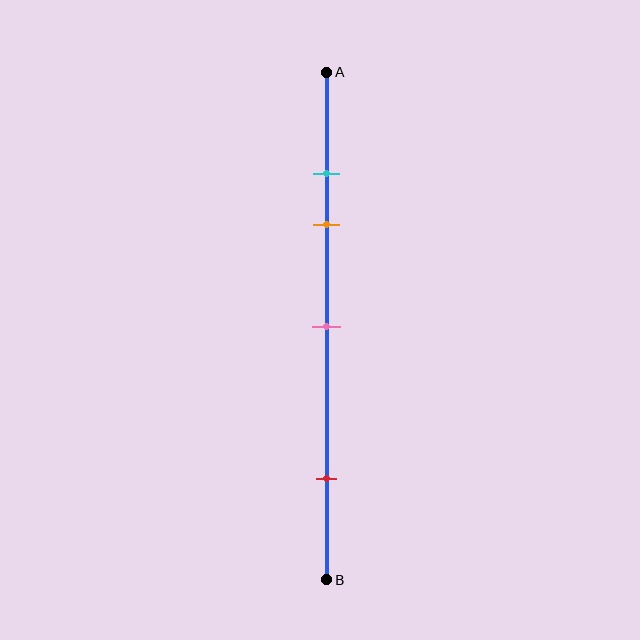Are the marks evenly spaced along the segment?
No, the marks are not evenly spaced.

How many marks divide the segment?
There are 4 marks dividing the segment.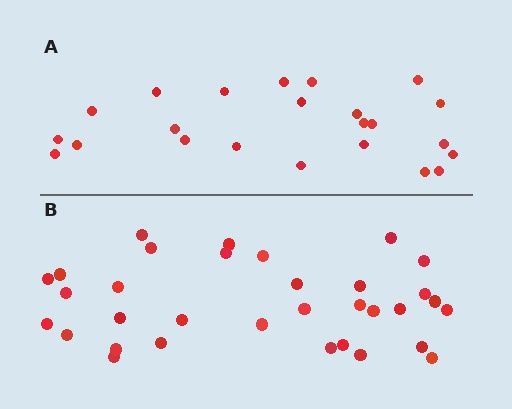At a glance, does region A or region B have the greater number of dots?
Region B (the bottom region) has more dots.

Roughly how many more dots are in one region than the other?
Region B has roughly 10 or so more dots than region A.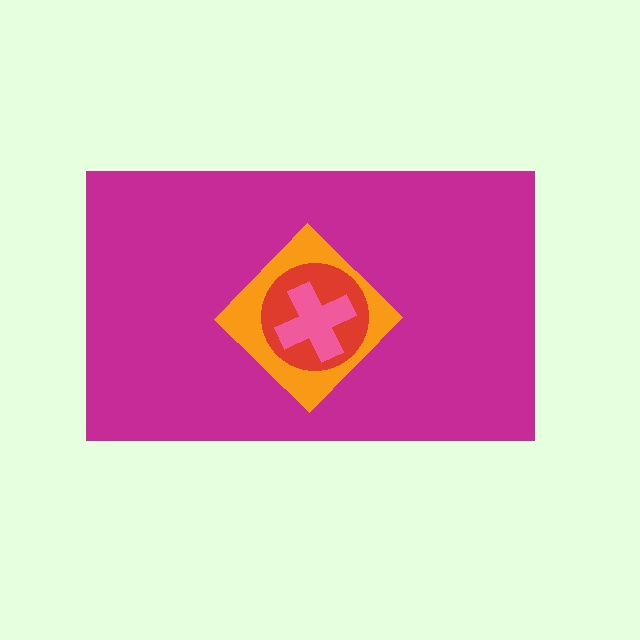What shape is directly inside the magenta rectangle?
The orange diamond.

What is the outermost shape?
The magenta rectangle.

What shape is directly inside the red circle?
The pink cross.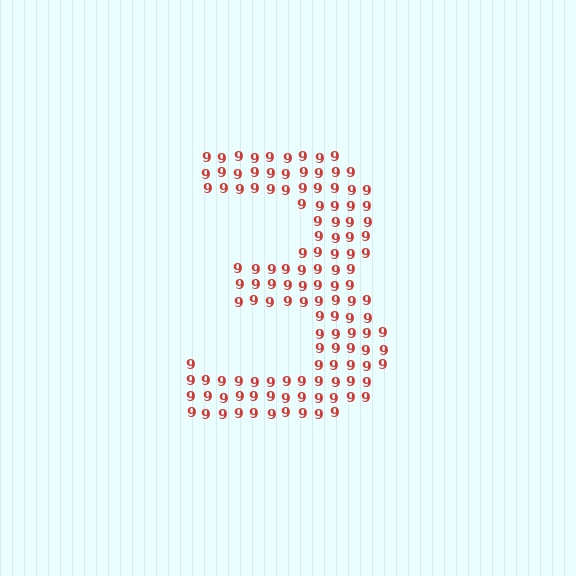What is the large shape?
The large shape is the digit 3.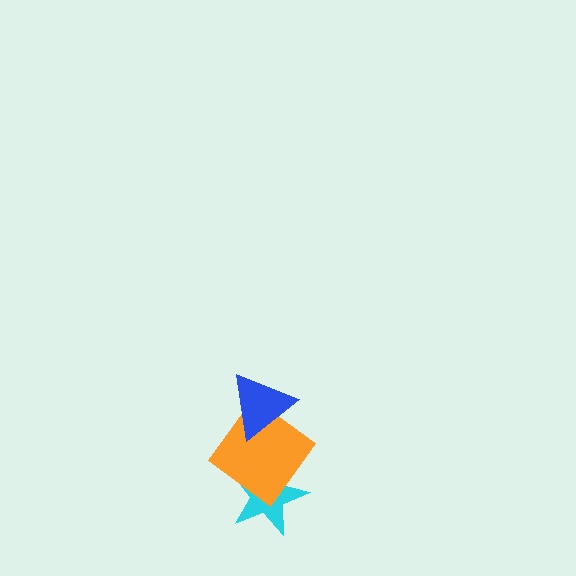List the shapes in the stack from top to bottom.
From top to bottom: the blue triangle, the orange diamond, the cyan star.